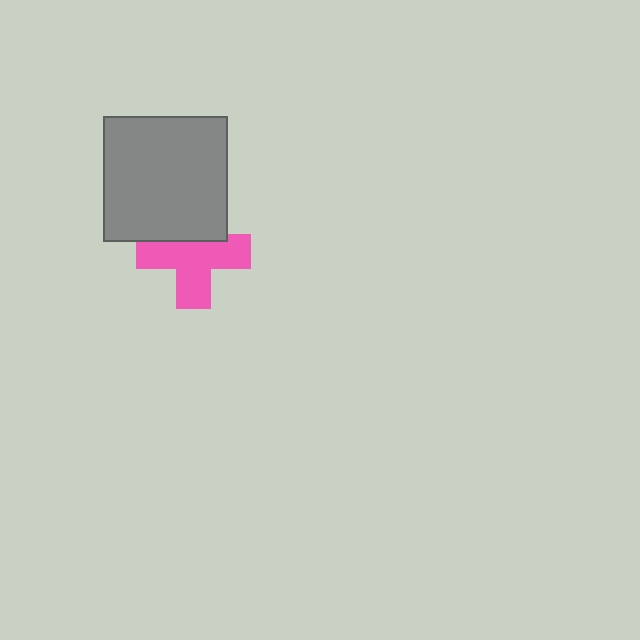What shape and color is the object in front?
The object in front is a gray square.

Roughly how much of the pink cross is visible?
Most of it is visible (roughly 69%).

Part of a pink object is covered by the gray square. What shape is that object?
It is a cross.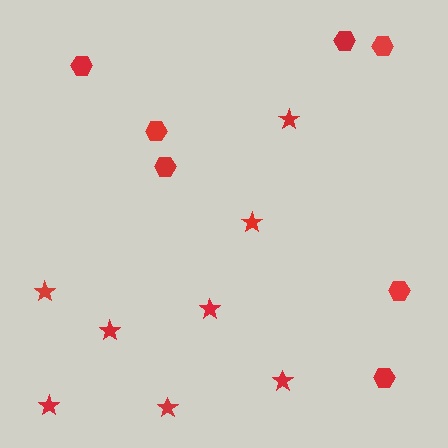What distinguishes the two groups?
There are 2 groups: one group of hexagons (7) and one group of stars (8).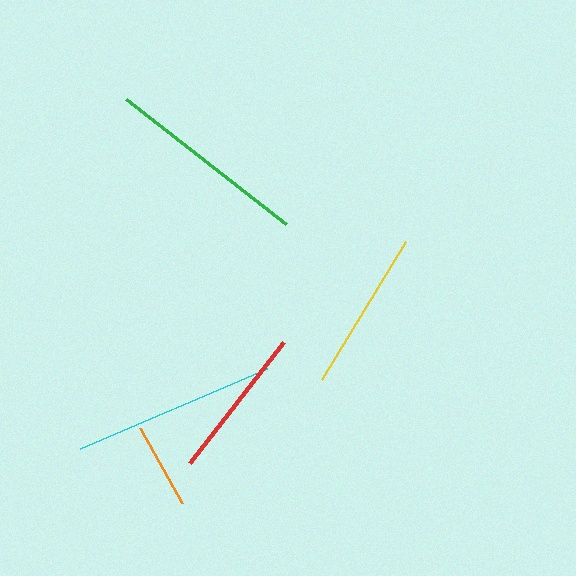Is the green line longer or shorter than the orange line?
The green line is longer than the orange line.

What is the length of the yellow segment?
The yellow segment is approximately 162 pixels long.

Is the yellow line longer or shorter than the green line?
The green line is longer than the yellow line.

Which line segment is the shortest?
The orange line is the shortest at approximately 86 pixels.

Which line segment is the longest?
The green line is the longest at approximately 203 pixels.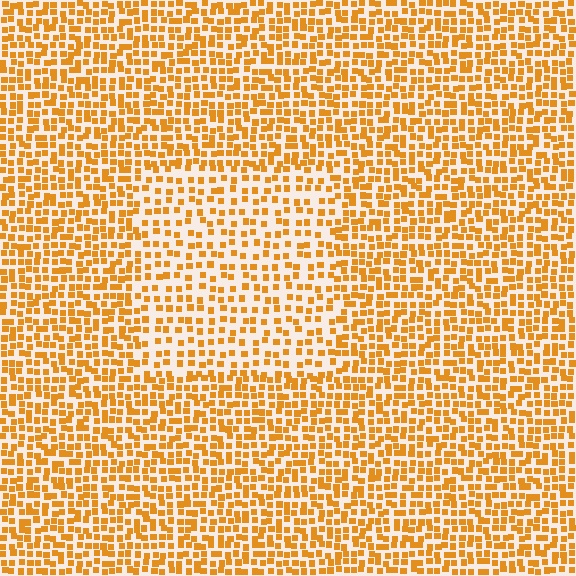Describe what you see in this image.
The image contains small orange elements arranged at two different densities. A rectangle-shaped region is visible where the elements are less densely packed than the surrounding area.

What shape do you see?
I see a rectangle.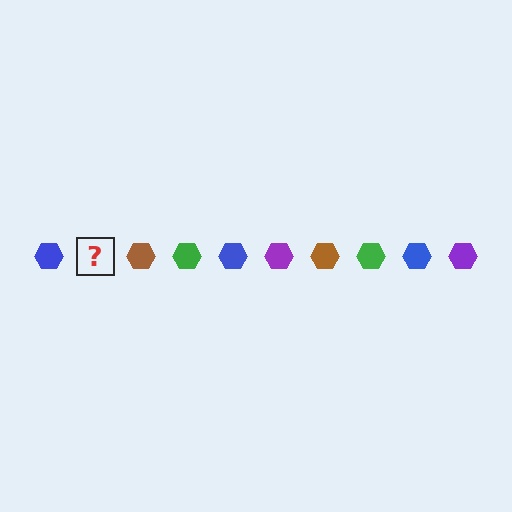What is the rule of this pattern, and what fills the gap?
The rule is that the pattern cycles through blue, purple, brown, green hexagons. The gap should be filled with a purple hexagon.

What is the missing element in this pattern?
The missing element is a purple hexagon.